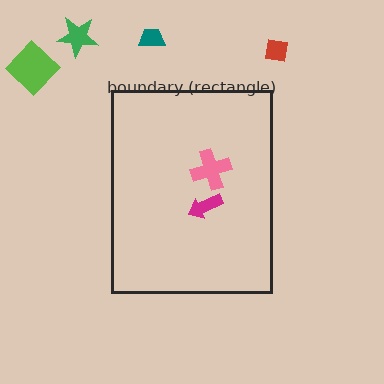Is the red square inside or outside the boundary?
Outside.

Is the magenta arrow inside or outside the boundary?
Inside.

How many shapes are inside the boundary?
2 inside, 4 outside.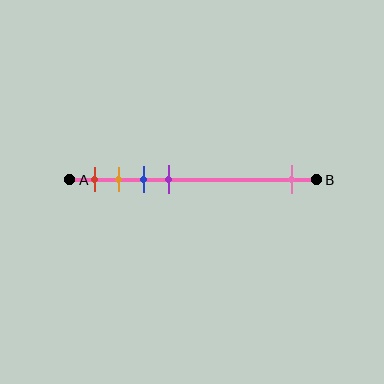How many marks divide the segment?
There are 5 marks dividing the segment.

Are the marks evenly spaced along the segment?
No, the marks are not evenly spaced.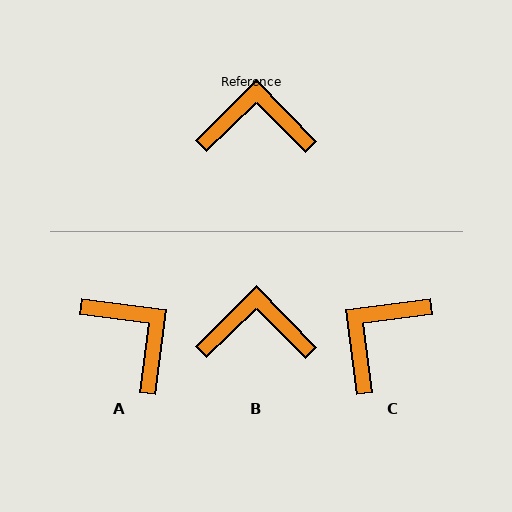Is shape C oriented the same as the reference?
No, it is off by about 53 degrees.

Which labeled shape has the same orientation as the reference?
B.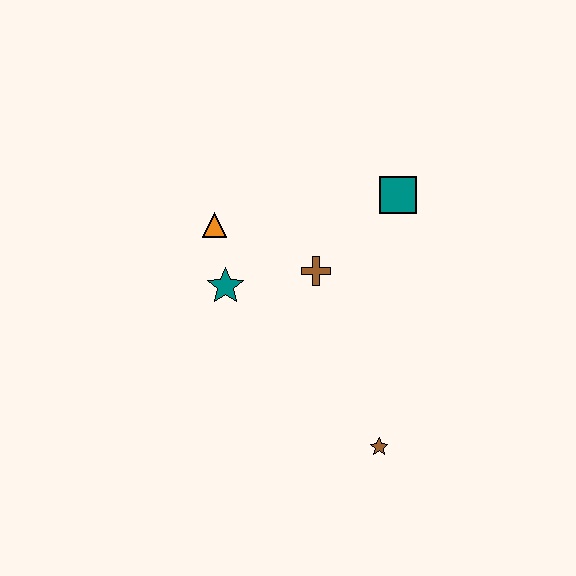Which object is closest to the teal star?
The orange triangle is closest to the teal star.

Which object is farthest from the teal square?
The brown star is farthest from the teal square.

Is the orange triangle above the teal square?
No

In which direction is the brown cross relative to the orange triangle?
The brown cross is to the right of the orange triangle.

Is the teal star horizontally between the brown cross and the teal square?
No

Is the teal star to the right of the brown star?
No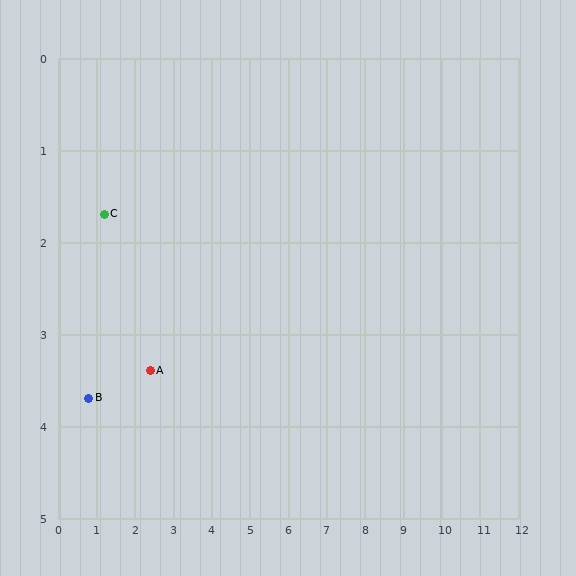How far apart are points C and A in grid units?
Points C and A are about 2.1 grid units apart.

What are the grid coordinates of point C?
Point C is at approximately (1.2, 1.7).